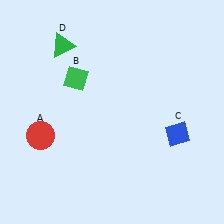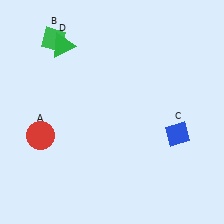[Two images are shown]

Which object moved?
The green diamond (B) moved up.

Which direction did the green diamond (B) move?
The green diamond (B) moved up.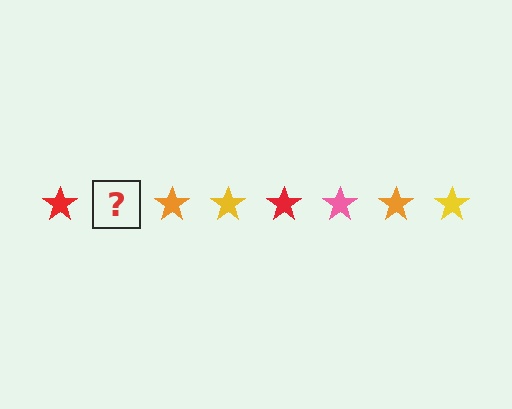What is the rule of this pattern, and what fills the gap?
The rule is that the pattern cycles through red, pink, orange, yellow stars. The gap should be filled with a pink star.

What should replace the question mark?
The question mark should be replaced with a pink star.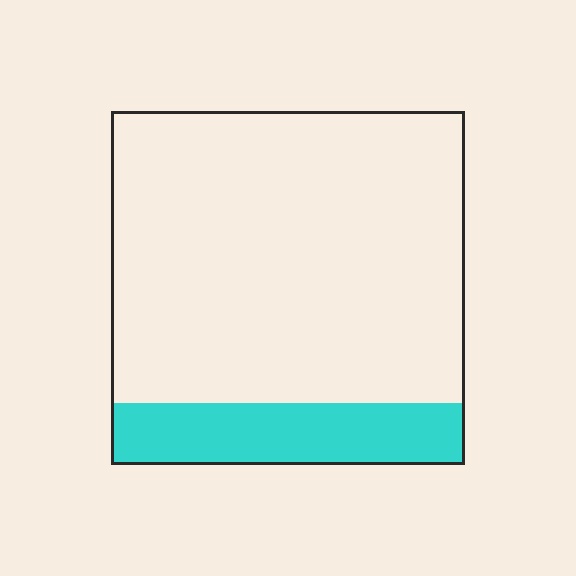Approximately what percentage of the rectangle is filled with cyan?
Approximately 20%.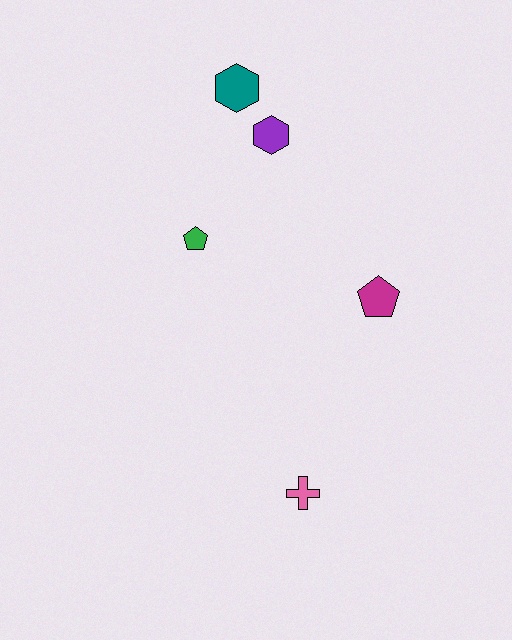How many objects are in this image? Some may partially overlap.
There are 5 objects.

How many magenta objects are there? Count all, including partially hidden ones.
There is 1 magenta object.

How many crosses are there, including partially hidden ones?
There is 1 cross.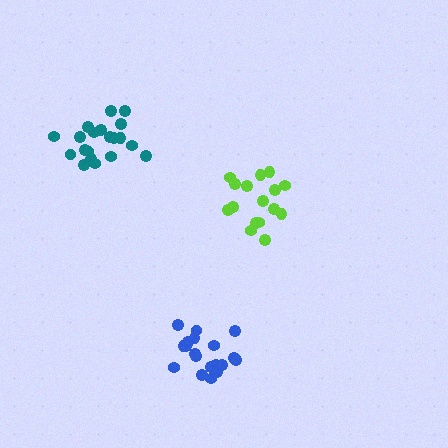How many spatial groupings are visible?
There are 3 spatial groupings.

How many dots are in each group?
Group 1: 19 dots, Group 2: 16 dots, Group 3: 20 dots (55 total).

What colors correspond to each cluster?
The clusters are colored: blue, lime, teal.